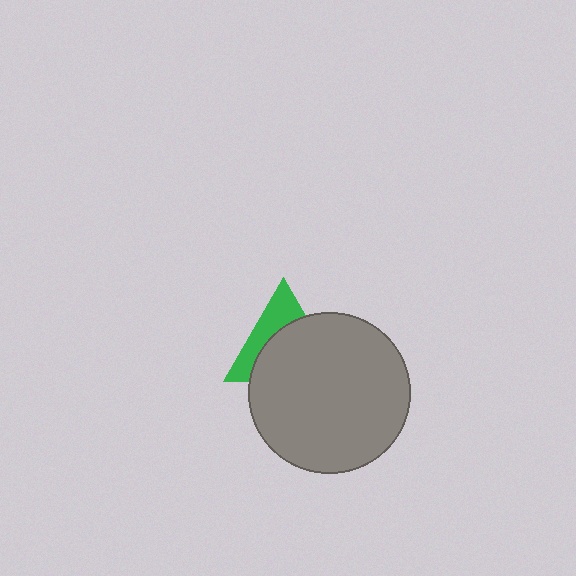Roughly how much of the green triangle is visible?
A small part of it is visible (roughly 39%).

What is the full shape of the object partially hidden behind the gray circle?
The partially hidden object is a green triangle.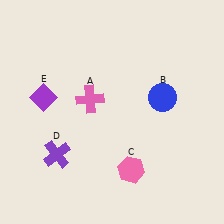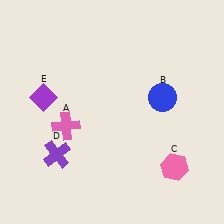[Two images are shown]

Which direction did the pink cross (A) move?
The pink cross (A) moved down.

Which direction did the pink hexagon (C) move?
The pink hexagon (C) moved right.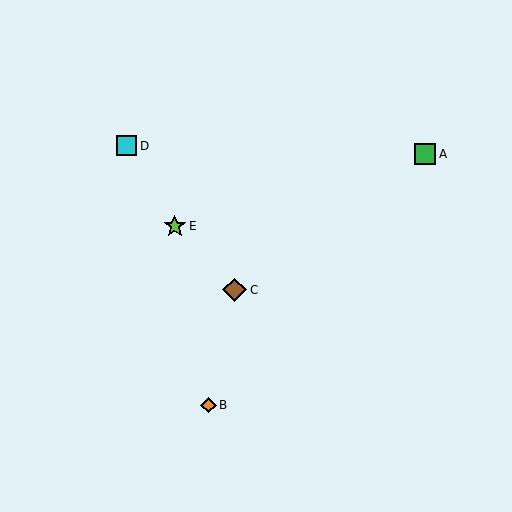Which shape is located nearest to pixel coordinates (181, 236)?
The lime star (labeled E) at (175, 226) is nearest to that location.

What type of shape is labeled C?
Shape C is a brown diamond.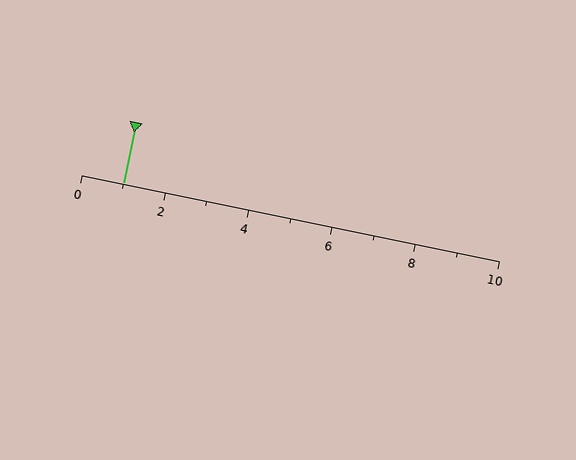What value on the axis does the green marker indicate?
The marker indicates approximately 1.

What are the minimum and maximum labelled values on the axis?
The axis runs from 0 to 10.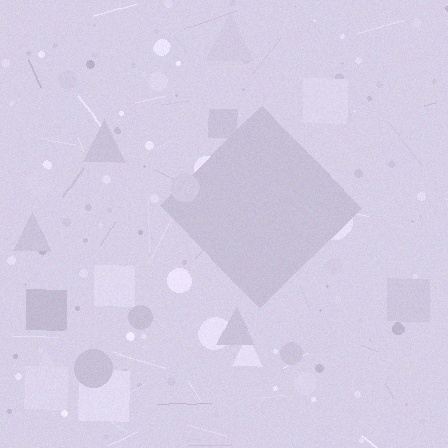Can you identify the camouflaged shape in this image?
The camouflaged shape is a diamond.